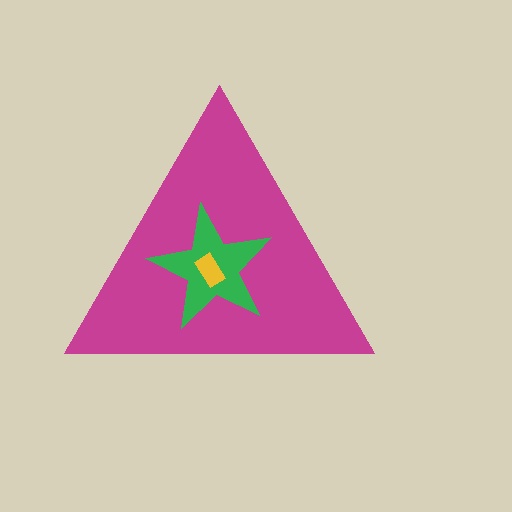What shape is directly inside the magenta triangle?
The green star.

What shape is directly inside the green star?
The yellow rectangle.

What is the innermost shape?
The yellow rectangle.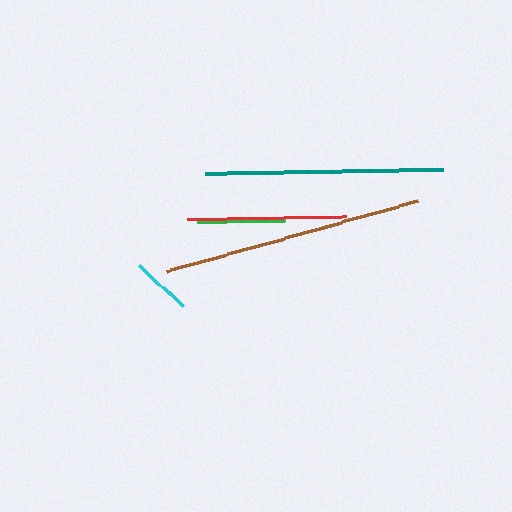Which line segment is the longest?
The brown line is the longest at approximately 261 pixels.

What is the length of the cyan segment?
The cyan segment is approximately 60 pixels long.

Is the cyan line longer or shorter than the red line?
The red line is longer than the cyan line.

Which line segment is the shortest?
The cyan line is the shortest at approximately 60 pixels.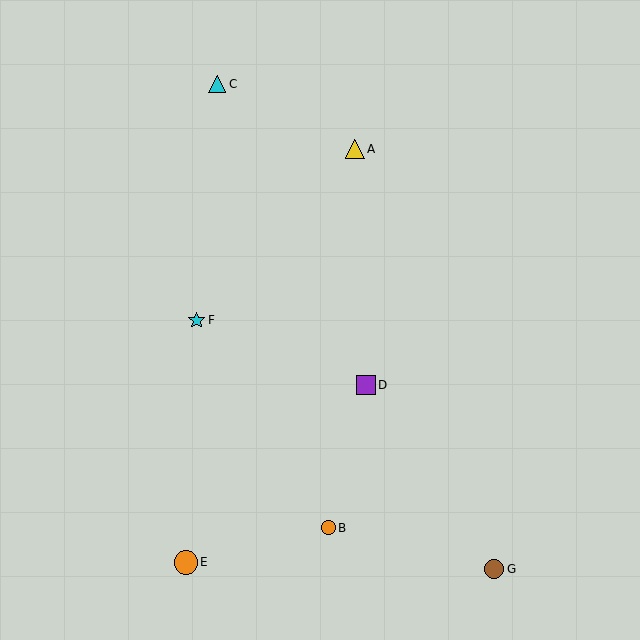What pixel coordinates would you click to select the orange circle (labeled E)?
Click at (186, 562) to select the orange circle E.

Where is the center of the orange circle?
The center of the orange circle is at (186, 562).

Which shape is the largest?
The orange circle (labeled E) is the largest.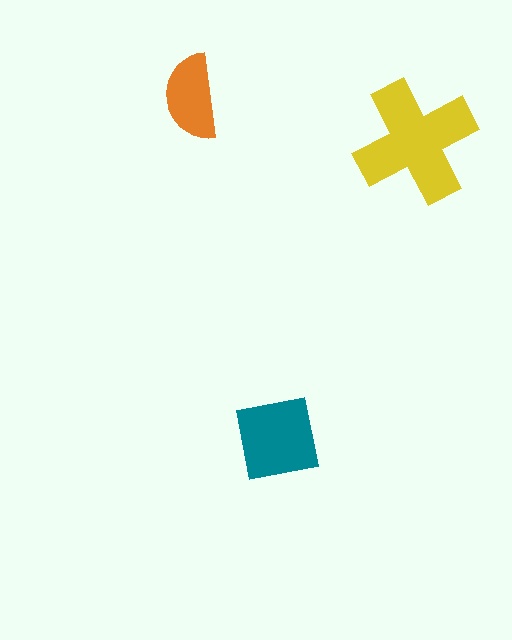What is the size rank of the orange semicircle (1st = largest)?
3rd.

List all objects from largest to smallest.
The yellow cross, the teal square, the orange semicircle.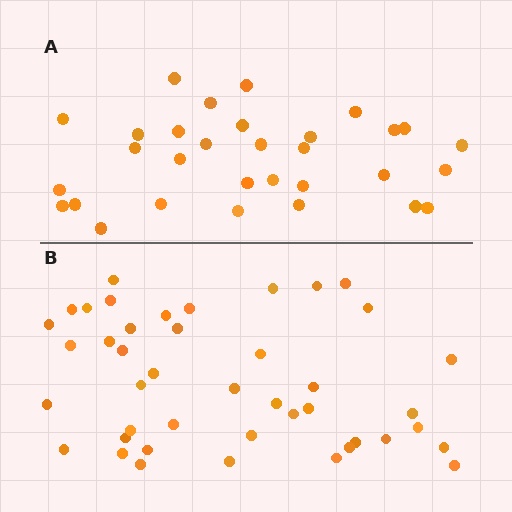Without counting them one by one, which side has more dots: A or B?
Region B (the bottom region) has more dots.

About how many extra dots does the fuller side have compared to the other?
Region B has roughly 12 or so more dots than region A.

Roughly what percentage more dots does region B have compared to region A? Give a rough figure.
About 40% more.